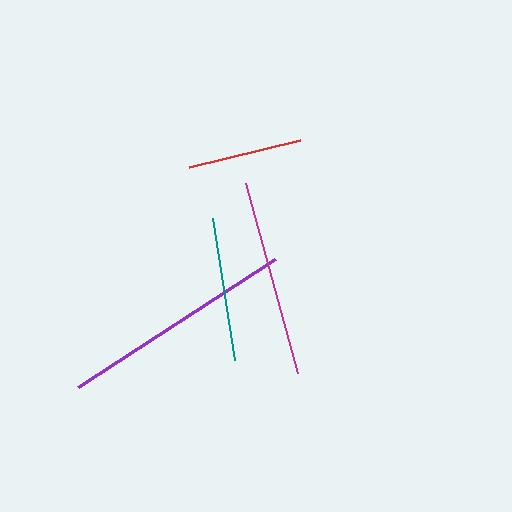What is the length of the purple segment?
The purple segment is approximately 235 pixels long.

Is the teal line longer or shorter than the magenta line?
The magenta line is longer than the teal line.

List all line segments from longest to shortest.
From longest to shortest: purple, magenta, teal, red.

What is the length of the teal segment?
The teal segment is approximately 144 pixels long.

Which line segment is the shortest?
The red line is the shortest at approximately 115 pixels.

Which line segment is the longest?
The purple line is the longest at approximately 235 pixels.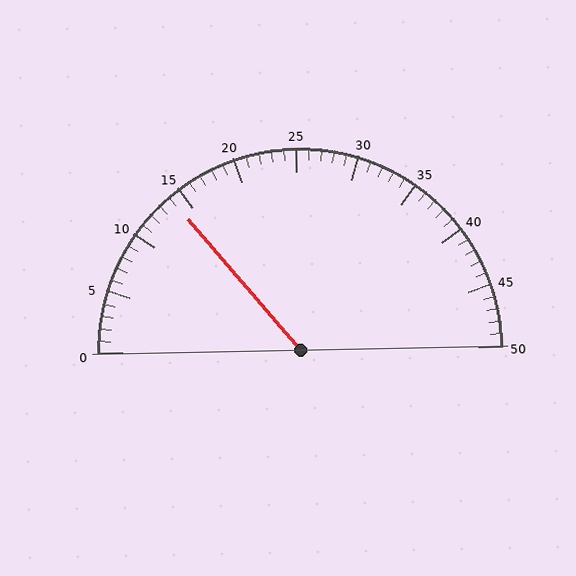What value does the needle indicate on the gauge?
The needle indicates approximately 14.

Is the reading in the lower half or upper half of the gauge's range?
The reading is in the lower half of the range (0 to 50).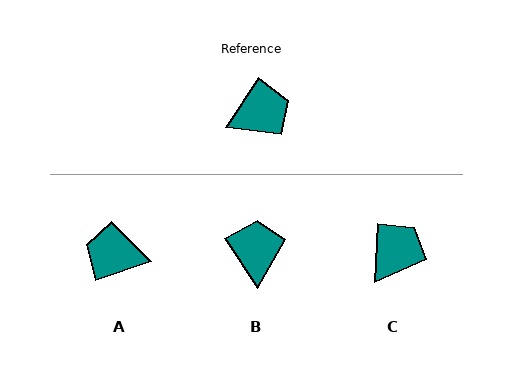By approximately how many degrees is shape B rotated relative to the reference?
Approximately 67 degrees counter-clockwise.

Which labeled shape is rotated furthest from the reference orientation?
A, about 142 degrees away.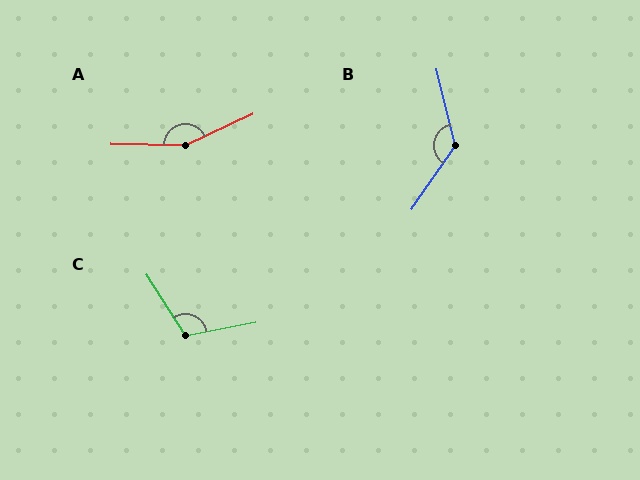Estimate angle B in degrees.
Approximately 132 degrees.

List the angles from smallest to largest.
C (112°), B (132°), A (153°).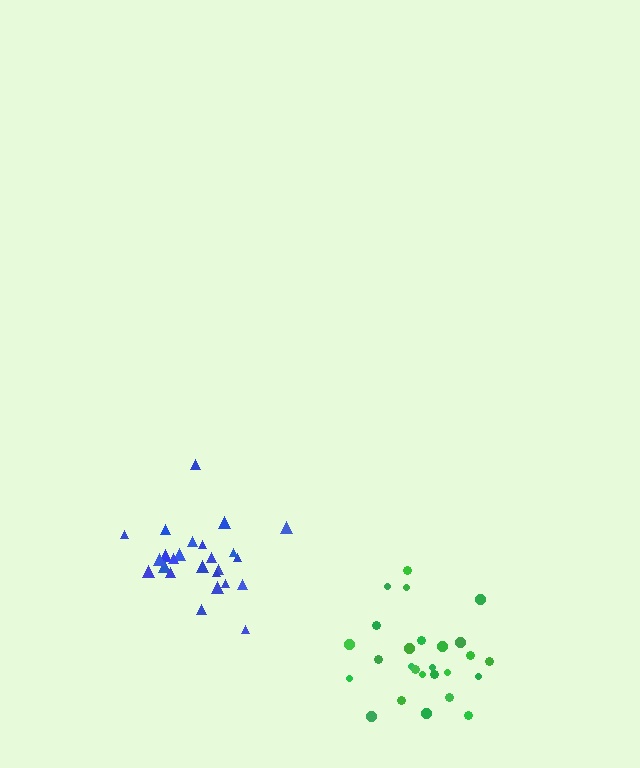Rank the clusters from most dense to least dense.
blue, green.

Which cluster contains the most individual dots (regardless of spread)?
Green (27).